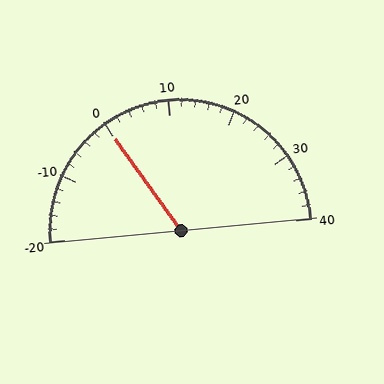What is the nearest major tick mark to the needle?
The nearest major tick mark is 0.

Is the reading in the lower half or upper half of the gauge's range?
The reading is in the lower half of the range (-20 to 40).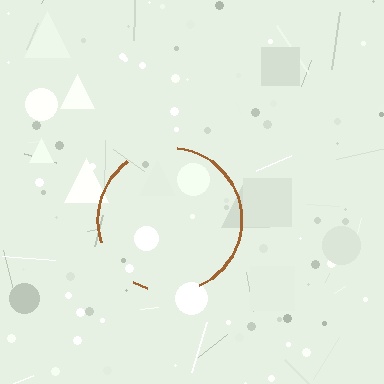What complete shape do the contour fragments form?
The contour fragments form a circle.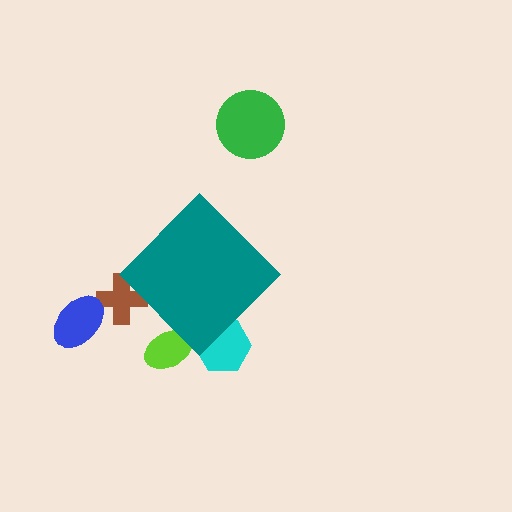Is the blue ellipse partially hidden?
No, the blue ellipse is fully visible.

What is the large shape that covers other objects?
A teal diamond.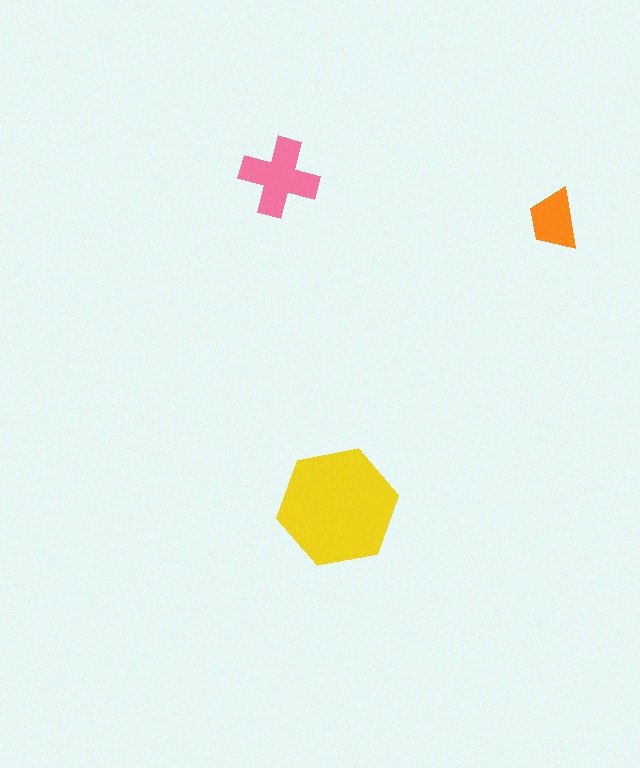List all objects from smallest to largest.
The orange trapezoid, the pink cross, the yellow hexagon.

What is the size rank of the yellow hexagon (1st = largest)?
1st.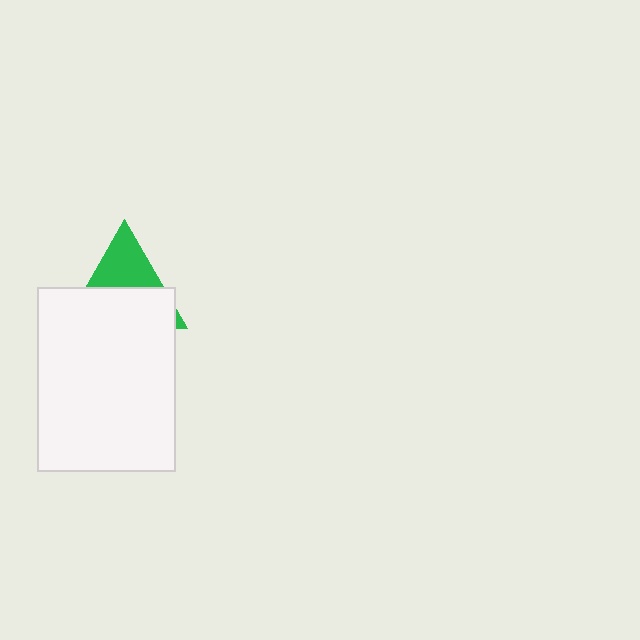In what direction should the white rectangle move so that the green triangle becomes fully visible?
The white rectangle should move down. That is the shortest direction to clear the overlap and leave the green triangle fully visible.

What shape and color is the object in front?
The object in front is a white rectangle.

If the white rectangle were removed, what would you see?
You would see the complete green triangle.